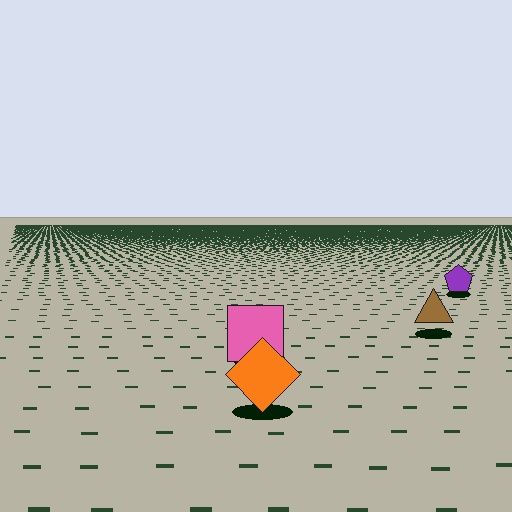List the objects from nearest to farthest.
From nearest to farthest: the orange diamond, the pink square, the brown triangle, the purple pentagon.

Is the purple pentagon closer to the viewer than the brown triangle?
No. The brown triangle is closer — you can tell from the texture gradient: the ground texture is coarser near it.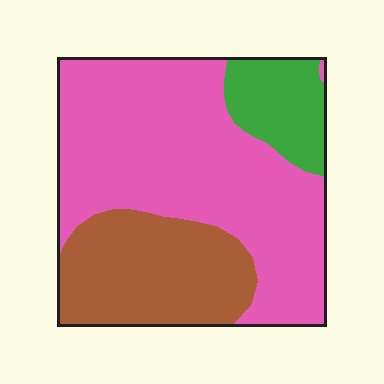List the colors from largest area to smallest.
From largest to smallest: pink, brown, green.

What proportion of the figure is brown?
Brown covers about 30% of the figure.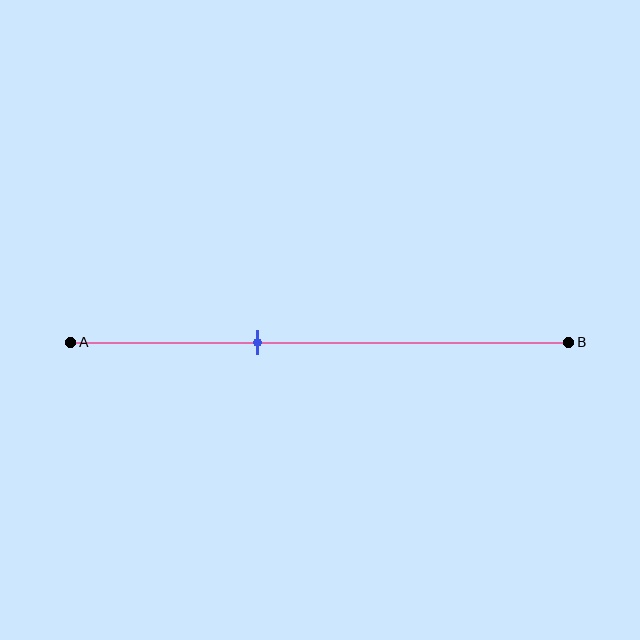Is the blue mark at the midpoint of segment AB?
No, the mark is at about 40% from A, not at the 50% midpoint.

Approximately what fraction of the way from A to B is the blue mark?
The blue mark is approximately 40% of the way from A to B.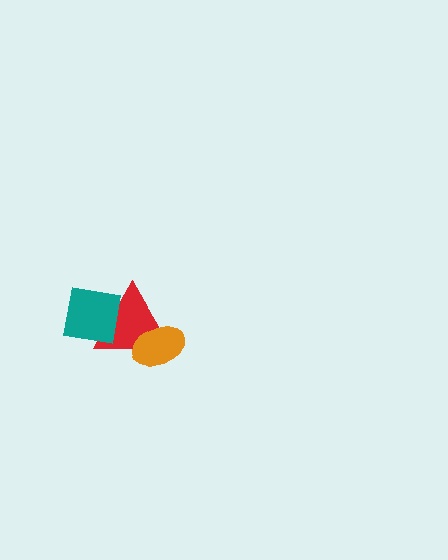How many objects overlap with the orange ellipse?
1 object overlaps with the orange ellipse.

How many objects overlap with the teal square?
1 object overlaps with the teal square.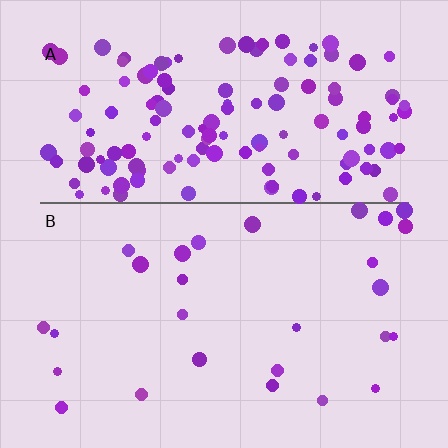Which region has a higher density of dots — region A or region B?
A (the top).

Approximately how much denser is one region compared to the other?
Approximately 5.0× — region A over region B.